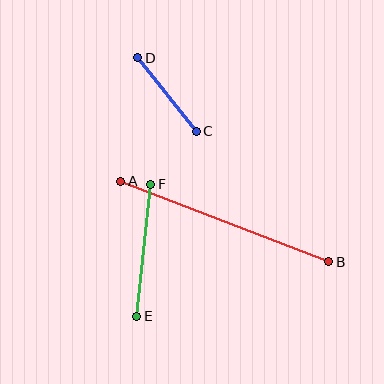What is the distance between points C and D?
The distance is approximately 94 pixels.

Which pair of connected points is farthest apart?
Points A and B are farthest apart.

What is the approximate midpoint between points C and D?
The midpoint is at approximately (167, 94) pixels.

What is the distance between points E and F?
The distance is approximately 133 pixels.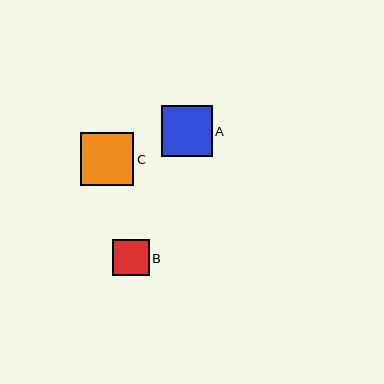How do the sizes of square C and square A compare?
Square C and square A are approximately the same size.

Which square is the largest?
Square C is the largest with a size of approximately 54 pixels.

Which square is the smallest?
Square B is the smallest with a size of approximately 36 pixels.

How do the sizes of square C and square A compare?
Square C and square A are approximately the same size.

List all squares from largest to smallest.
From largest to smallest: C, A, B.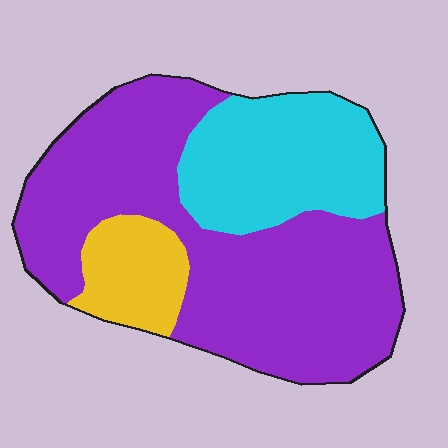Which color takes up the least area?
Yellow, at roughly 10%.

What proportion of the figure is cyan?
Cyan covers 27% of the figure.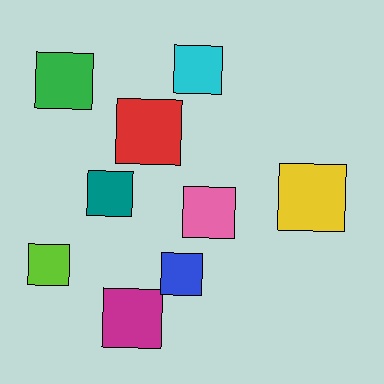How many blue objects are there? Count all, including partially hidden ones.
There is 1 blue object.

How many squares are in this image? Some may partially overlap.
There are 9 squares.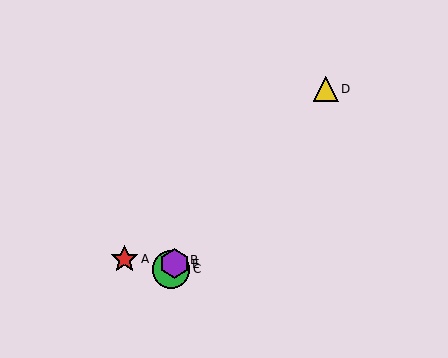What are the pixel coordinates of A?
Object A is at (124, 259).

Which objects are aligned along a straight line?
Objects B, C, E are aligned along a straight line.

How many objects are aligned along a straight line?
3 objects (B, C, E) are aligned along a straight line.